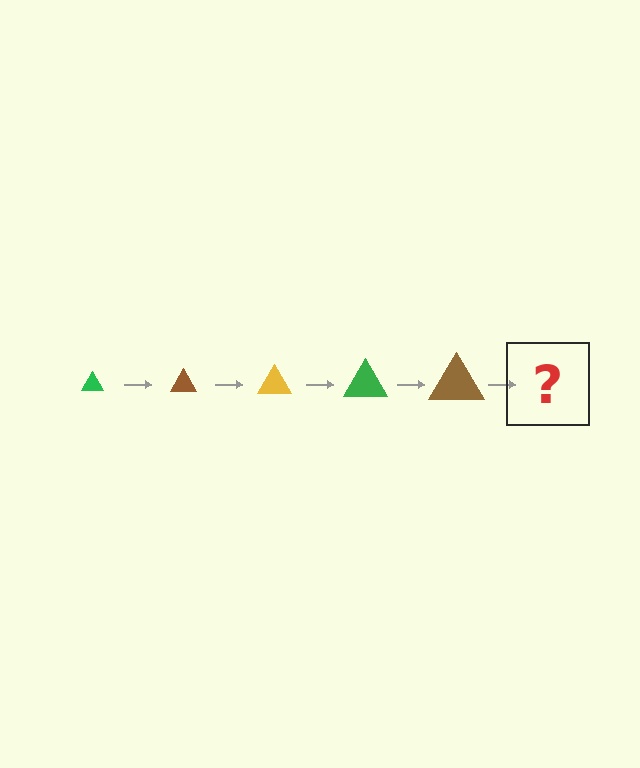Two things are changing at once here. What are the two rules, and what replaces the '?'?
The two rules are that the triangle grows larger each step and the color cycles through green, brown, and yellow. The '?' should be a yellow triangle, larger than the previous one.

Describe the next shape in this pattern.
It should be a yellow triangle, larger than the previous one.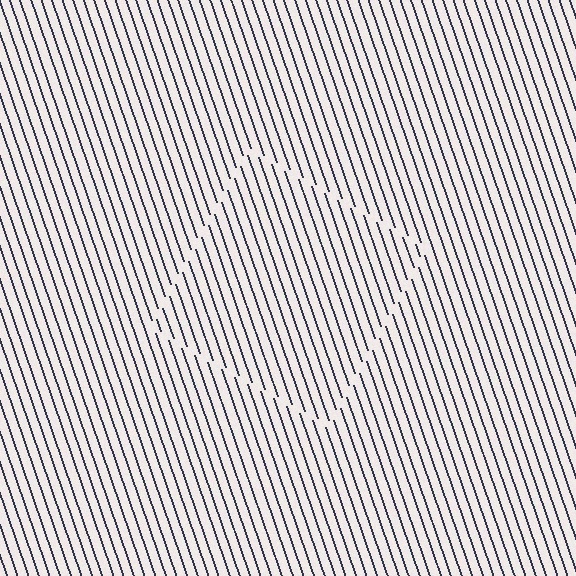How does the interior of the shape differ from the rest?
The interior of the shape contains the same grating, shifted by half a period — the contour is defined by the phase discontinuity where line-ends from the inner and outer gratings abut.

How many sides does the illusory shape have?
4 sides — the line-ends trace a square.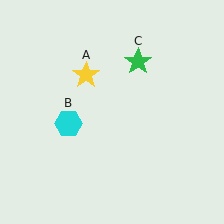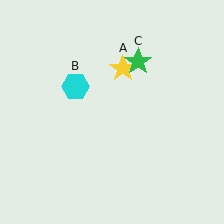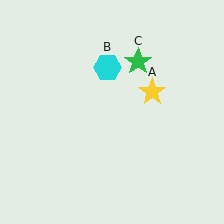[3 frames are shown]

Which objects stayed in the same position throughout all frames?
Green star (object C) remained stationary.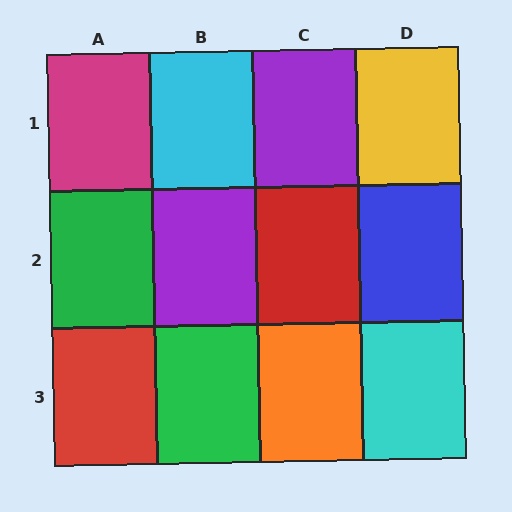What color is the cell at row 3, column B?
Green.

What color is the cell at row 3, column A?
Red.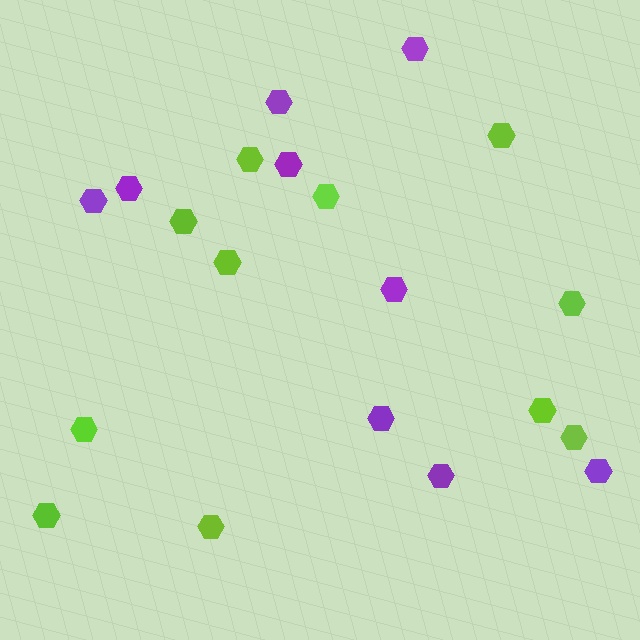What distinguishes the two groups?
There are 2 groups: one group of purple hexagons (9) and one group of lime hexagons (11).